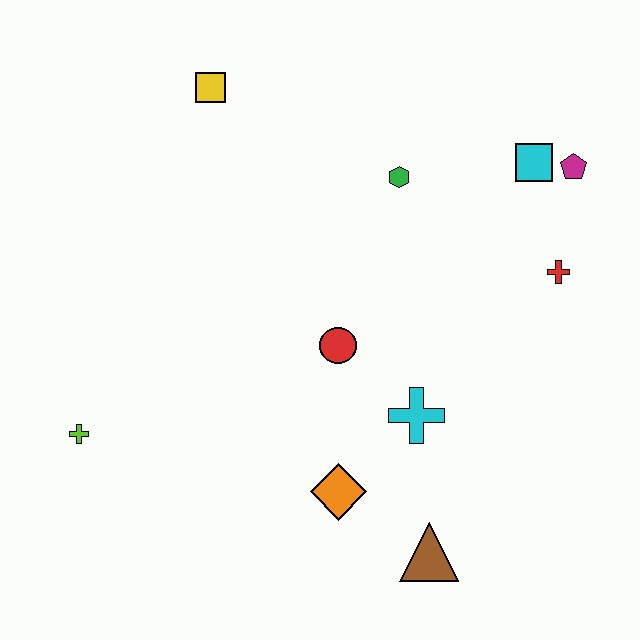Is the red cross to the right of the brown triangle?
Yes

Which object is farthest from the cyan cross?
The yellow square is farthest from the cyan cross.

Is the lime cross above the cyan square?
No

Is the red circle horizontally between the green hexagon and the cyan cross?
No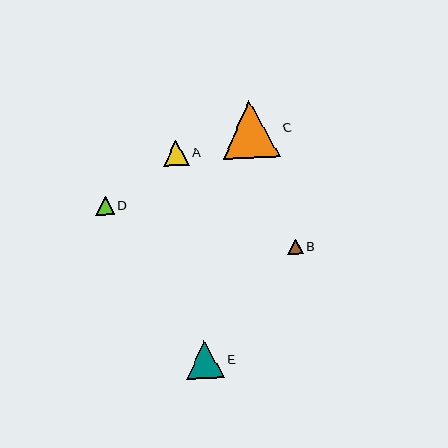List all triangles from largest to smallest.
From largest to smallest: C, E, A, D, B.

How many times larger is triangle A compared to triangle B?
Triangle A is approximately 1.6 times the size of triangle B.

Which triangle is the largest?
Triangle C is the largest with a size of approximately 58 pixels.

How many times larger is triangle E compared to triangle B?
Triangle E is approximately 2.5 times the size of triangle B.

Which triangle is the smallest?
Triangle B is the smallest with a size of approximately 15 pixels.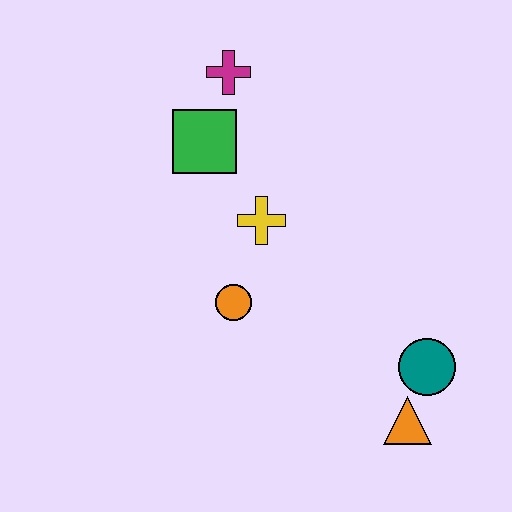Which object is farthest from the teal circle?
The magenta cross is farthest from the teal circle.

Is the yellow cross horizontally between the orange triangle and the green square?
Yes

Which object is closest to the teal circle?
The orange triangle is closest to the teal circle.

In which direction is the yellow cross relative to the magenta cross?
The yellow cross is below the magenta cross.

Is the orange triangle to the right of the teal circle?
No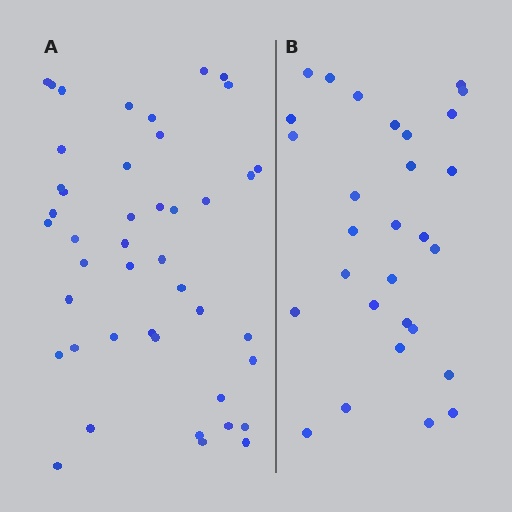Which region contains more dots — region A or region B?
Region A (the left region) has more dots.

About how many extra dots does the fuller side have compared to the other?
Region A has approximately 15 more dots than region B.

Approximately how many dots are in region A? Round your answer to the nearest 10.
About 40 dots. (The exact count is 44, which rounds to 40.)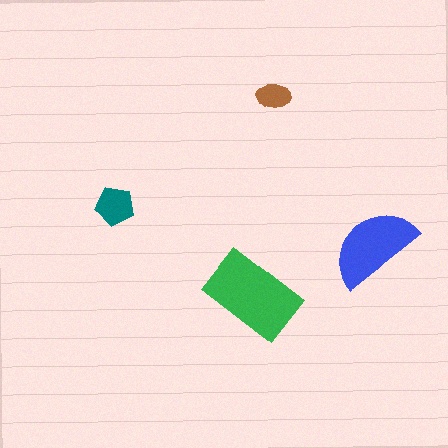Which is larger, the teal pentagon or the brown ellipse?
The teal pentagon.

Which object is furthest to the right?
The blue semicircle is rightmost.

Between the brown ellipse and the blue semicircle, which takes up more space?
The blue semicircle.